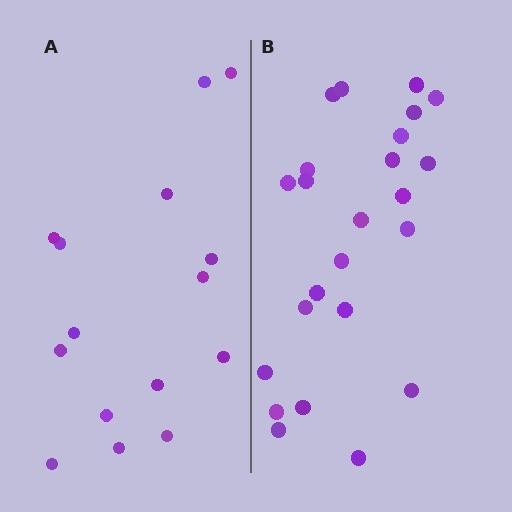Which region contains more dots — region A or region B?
Region B (the right region) has more dots.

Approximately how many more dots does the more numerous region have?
Region B has roughly 8 or so more dots than region A.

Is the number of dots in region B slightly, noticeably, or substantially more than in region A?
Region B has substantially more. The ratio is roughly 1.6 to 1.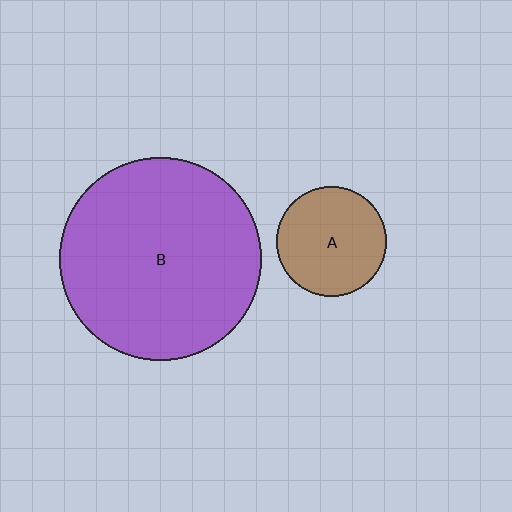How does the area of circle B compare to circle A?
Approximately 3.4 times.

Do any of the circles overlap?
No, none of the circles overlap.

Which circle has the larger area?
Circle B (purple).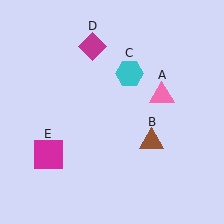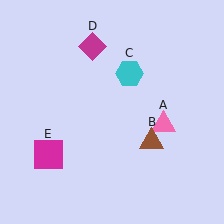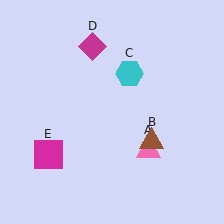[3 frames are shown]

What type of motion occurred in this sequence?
The pink triangle (object A) rotated clockwise around the center of the scene.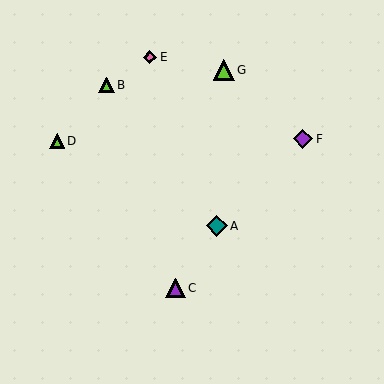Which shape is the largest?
The lime triangle (labeled G) is the largest.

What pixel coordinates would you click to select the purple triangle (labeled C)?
Click at (175, 288) to select the purple triangle C.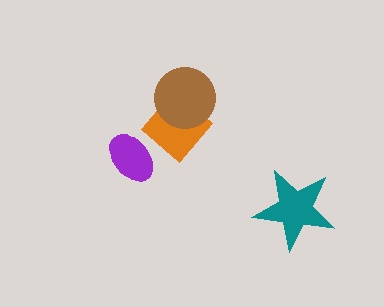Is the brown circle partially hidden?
No, no other shape covers it.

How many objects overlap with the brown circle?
1 object overlaps with the brown circle.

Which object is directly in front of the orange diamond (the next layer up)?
The brown circle is directly in front of the orange diamond.